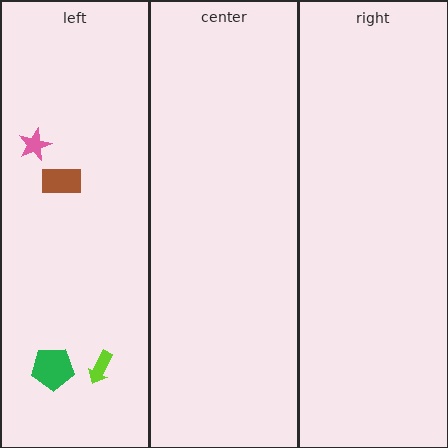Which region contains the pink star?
The left region.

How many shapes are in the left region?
4.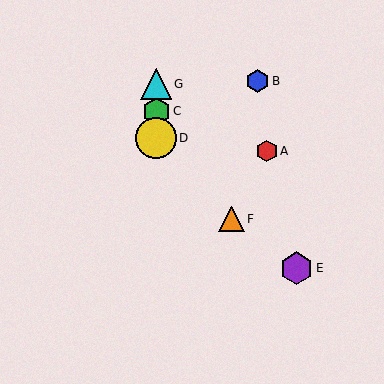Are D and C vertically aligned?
Yes, both are at x≈156.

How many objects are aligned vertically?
3 objects (C, D, G) are aligned vertically.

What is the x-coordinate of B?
Object B is at x≈257.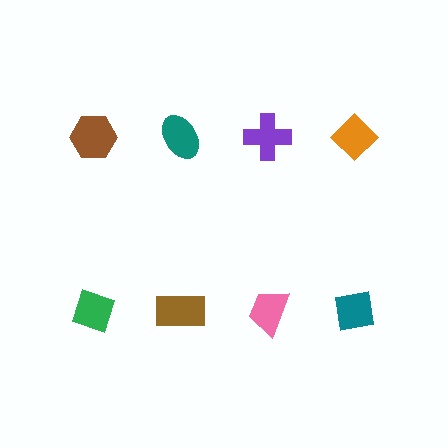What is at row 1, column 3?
A purple cross.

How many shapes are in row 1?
4 shapes.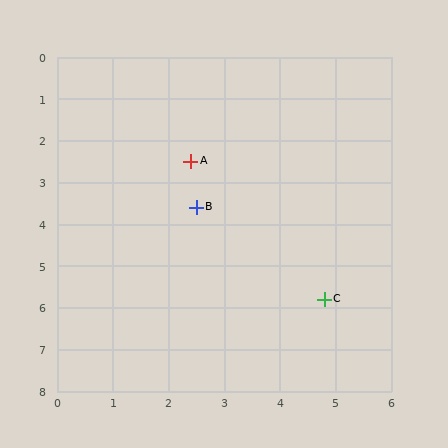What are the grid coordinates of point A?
Point A is at approximately (2.4, 2.5).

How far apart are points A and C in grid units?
Points A and C are about 4.1 grid units apart.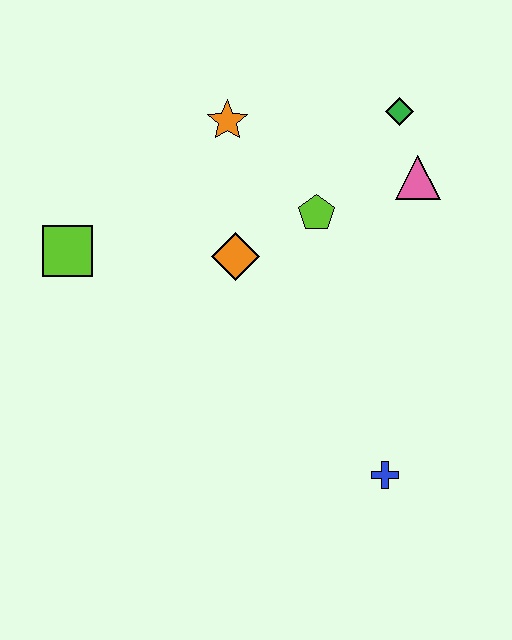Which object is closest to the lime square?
The orange diamond is closest to the lime square.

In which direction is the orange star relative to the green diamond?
The orange star is to the left of the green diamond.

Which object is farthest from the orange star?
The blue cross is farthest from the orange star.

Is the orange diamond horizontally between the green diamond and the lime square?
Yes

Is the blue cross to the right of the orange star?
Yes